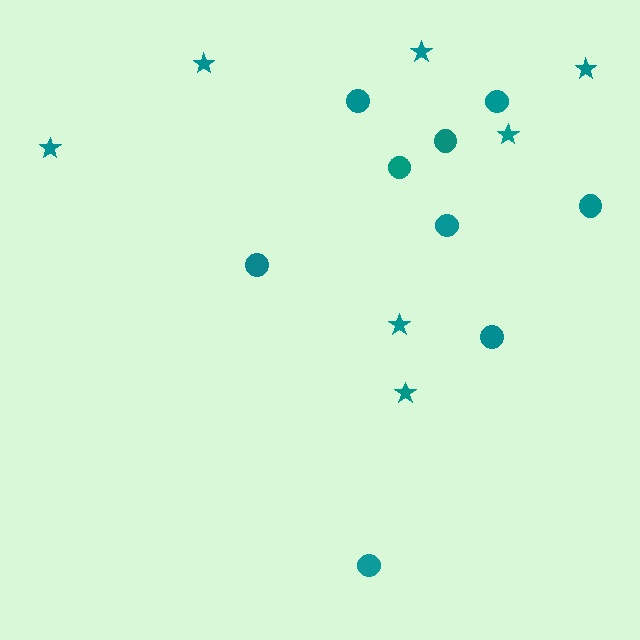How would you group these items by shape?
There are 2 groups: one group of stars (7) and one group of circles (9).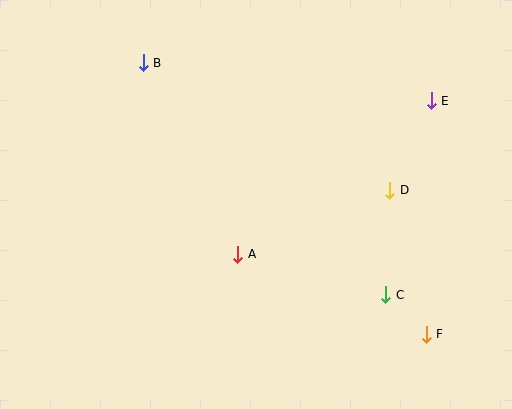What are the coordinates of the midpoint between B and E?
The midpoint between B and E is at (287, 82).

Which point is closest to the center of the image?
Point A at (238, 254) is closest to the center.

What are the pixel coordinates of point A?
Point A is at (238, 254).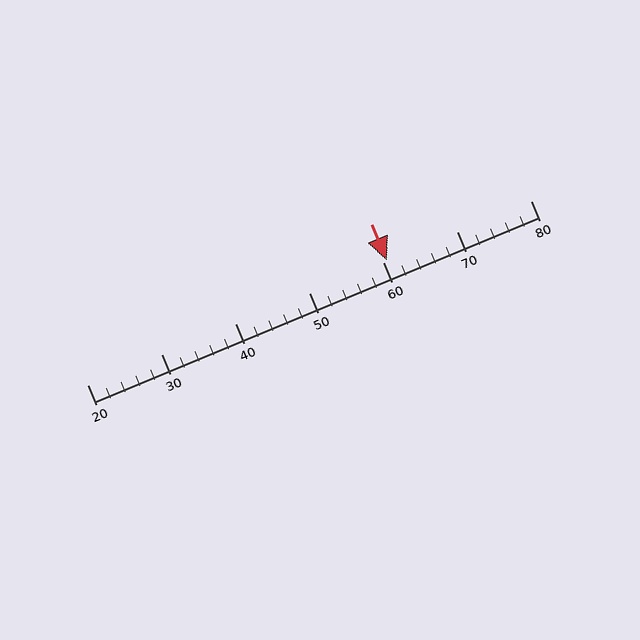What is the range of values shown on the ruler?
The ruler shows values from 20 to 80.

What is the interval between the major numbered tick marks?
The major tick marks are spaced 10 units apart.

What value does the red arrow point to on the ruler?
The red arrow points to approximately 61.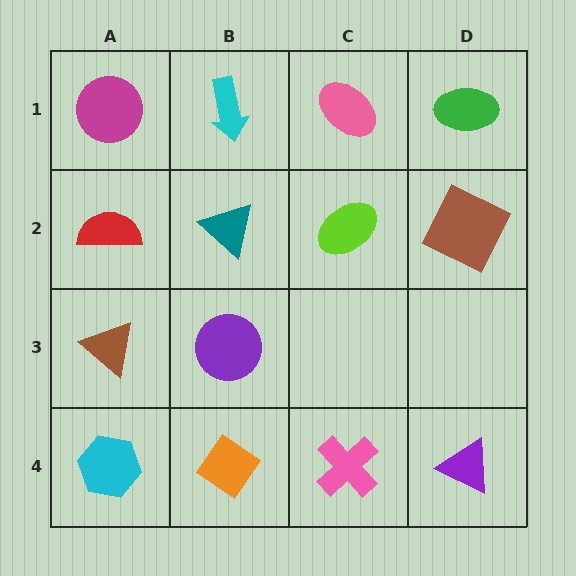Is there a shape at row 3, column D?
No, that cell is empty.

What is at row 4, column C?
A pink cross.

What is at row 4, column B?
An orange diamond.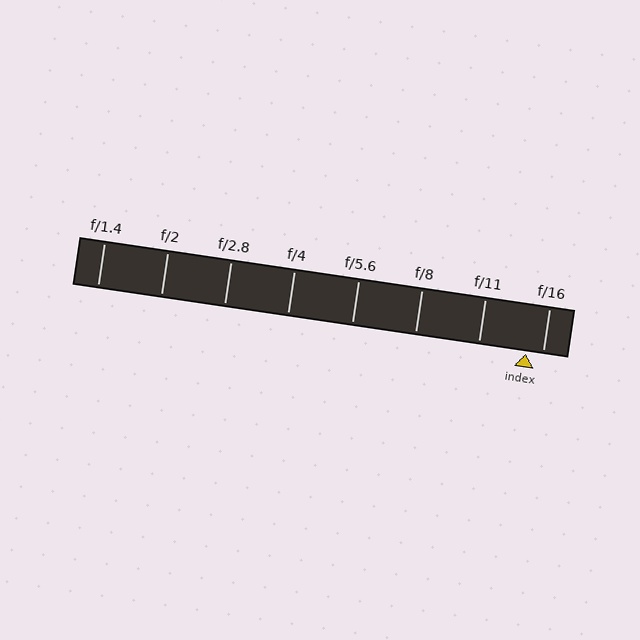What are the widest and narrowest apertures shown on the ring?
The widest aperture shown is f/1.4 and the narrowest is f/16.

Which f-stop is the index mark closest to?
The index mark is closest to f/16.